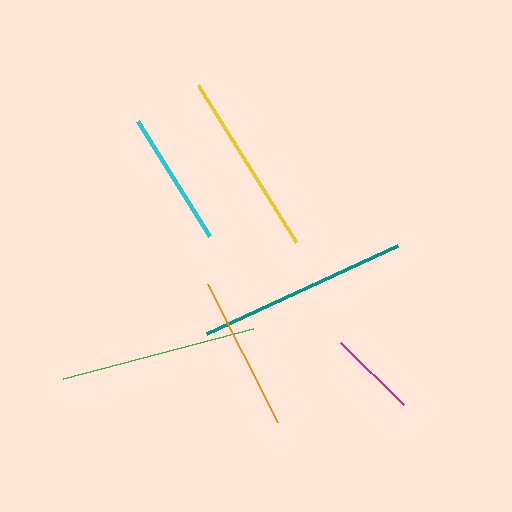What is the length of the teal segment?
The teal segment is approximately 210 pixels long.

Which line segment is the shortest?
The magenta line is the shortest at approximately 88 pixels.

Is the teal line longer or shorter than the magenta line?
The teal line is longer than the magenta line.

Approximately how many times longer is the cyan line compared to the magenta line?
The cyan line is approximately 1.5 times the length of the magenta line.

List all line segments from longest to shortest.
From longest to shortest: teal, green, yellow, orange, cyan, magenta.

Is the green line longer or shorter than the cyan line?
The green line is longer than the cyan line.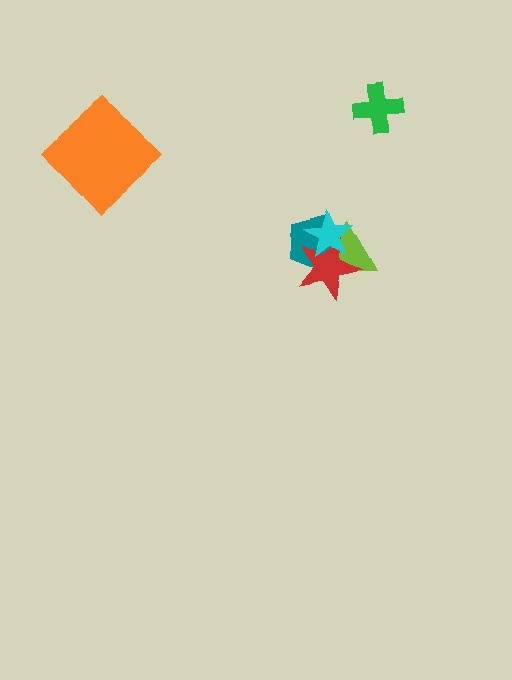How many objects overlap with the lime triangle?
3 objects overlap with the lime triangle.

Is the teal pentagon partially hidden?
Yes, it is partially covered by another shape.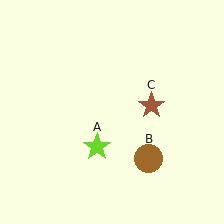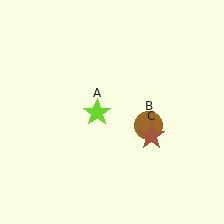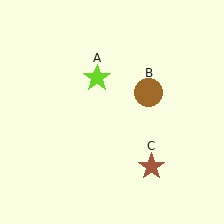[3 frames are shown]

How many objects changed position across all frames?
3 objects changed position: lime star (object A), brown circle (object B), brown star (object C).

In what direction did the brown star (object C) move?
The brown star (object C) moved down.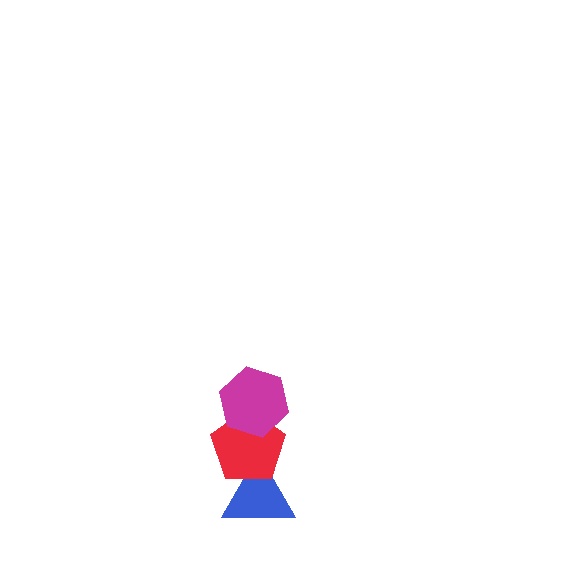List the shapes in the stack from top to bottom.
From top to bottom: the magenta hexagon, the red pentagon, the blue triangle.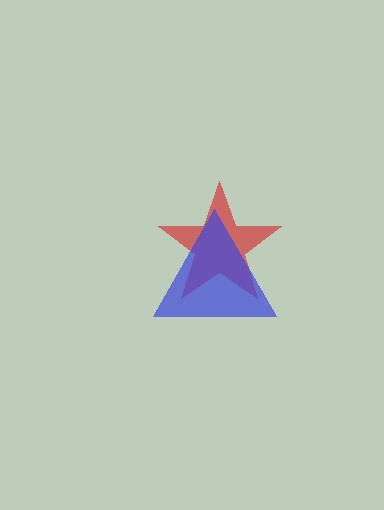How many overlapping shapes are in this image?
There are 2 overlapping shapes in the image.